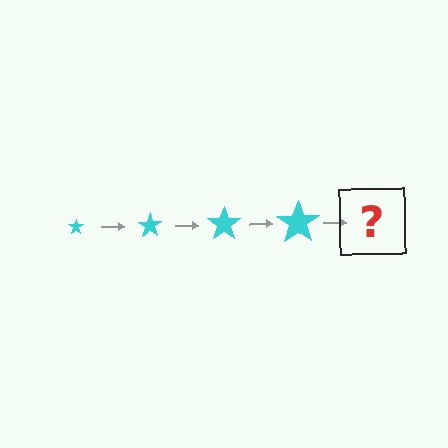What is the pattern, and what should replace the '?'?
The pattern is that the star gets progressively larger each step. The '?' should be a cyan star, larger than the previous one.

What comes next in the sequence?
The next element should be a cyan star, larger than the previous one.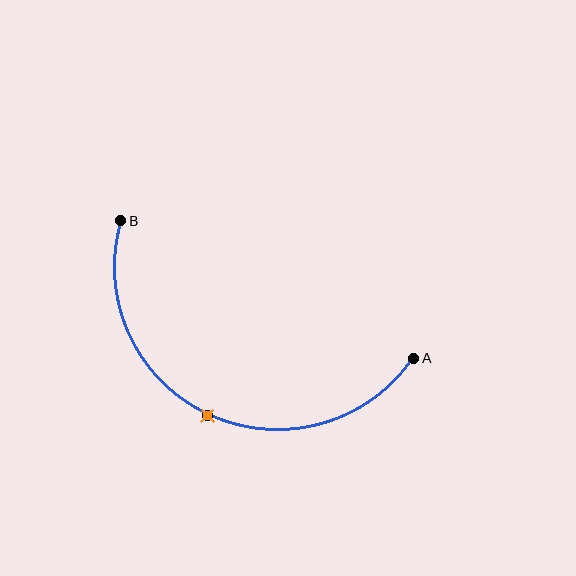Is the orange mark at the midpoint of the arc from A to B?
Yes. The orange mark lies on the arc at equal arc-length from both A and B — it is the arc midpoint.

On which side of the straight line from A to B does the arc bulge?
The arc bulges below the straight line connecting A and B.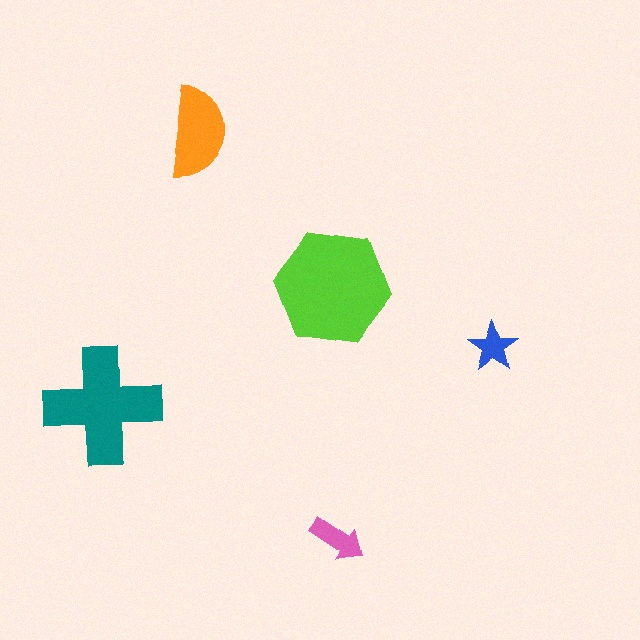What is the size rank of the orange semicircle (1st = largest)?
3rd.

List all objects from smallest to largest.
The blue star, the pink arrow, the orange semicircle, the teal cross, the lime hexagon.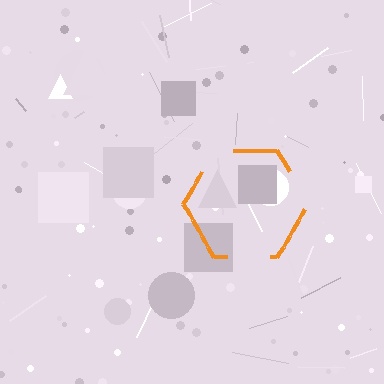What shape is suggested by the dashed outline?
The dashed outline suggests a hexagon.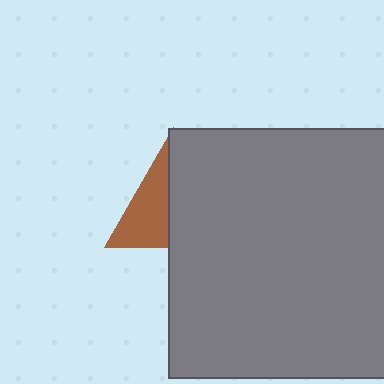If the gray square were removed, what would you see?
You would see the complete brown triangle.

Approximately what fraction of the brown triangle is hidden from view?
Roughly 58% of the brown triangle is hidden behind the gray square.